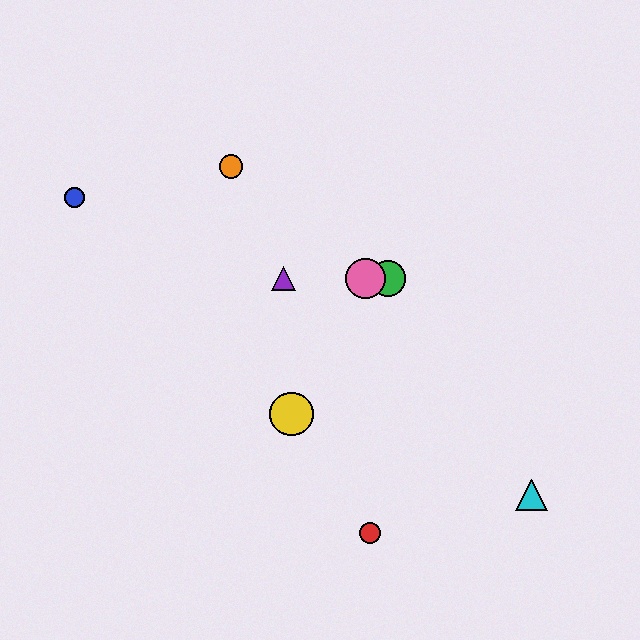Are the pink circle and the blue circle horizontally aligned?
No, the pink circle is at y≈278 and the blue circle is at y≈197.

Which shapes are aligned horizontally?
The green circle, the purple triangle, the pink circle are aligned horizontally.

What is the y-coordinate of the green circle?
The green circle is at y≈278.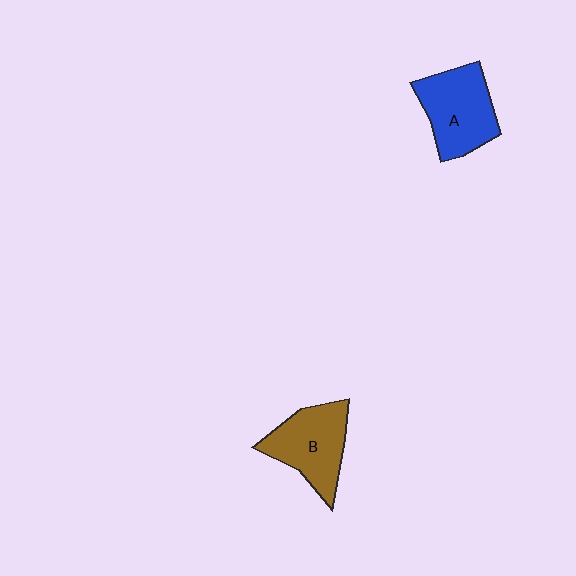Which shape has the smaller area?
Shape B (brown).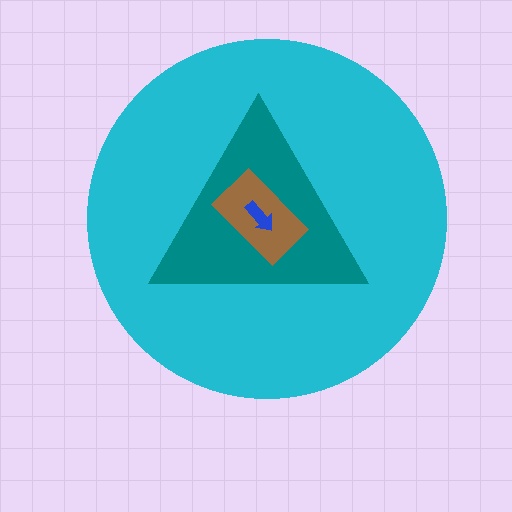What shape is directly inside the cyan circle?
The teal triangle.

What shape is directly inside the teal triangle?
The brown rectangle.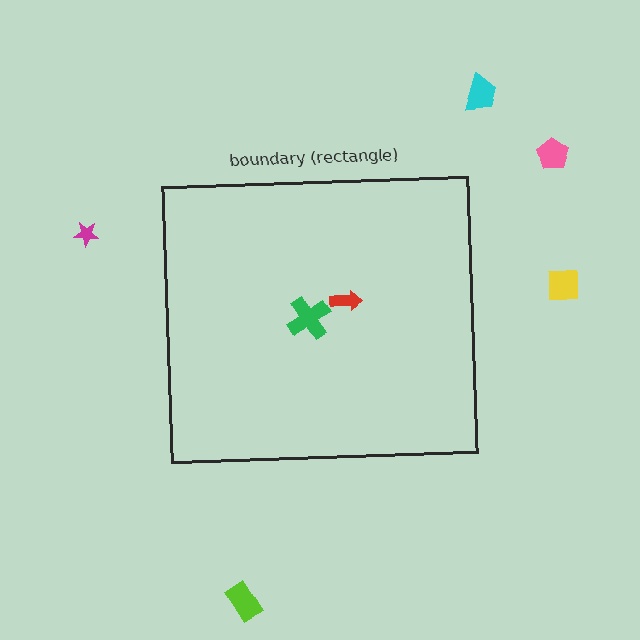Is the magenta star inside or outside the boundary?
Outside.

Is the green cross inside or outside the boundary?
Inside.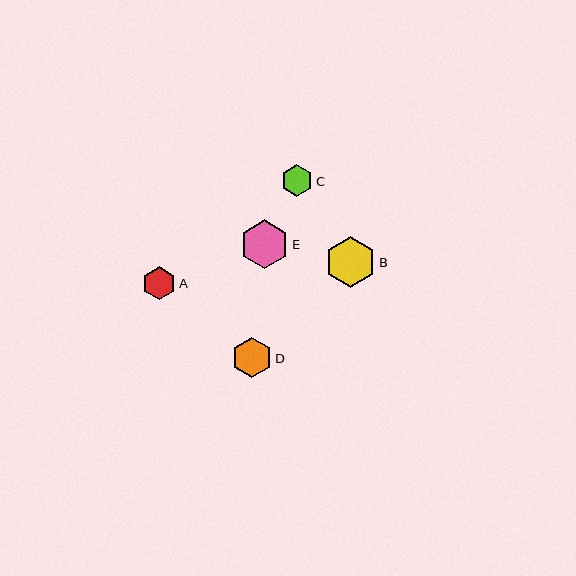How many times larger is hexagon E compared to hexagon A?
Hexagon E is approximately 1.5 times the size of hexagon A.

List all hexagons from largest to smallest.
From largest to smallest: B, E, D, A, C.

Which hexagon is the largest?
Hexagon B is the largest with a size of approximately 50 pixels.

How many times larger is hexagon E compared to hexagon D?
Hexagon E is approximately 1.2 times the size of hexagon D.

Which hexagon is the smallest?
Hexagon C is the smallest with a size of approximately 32 pixels.